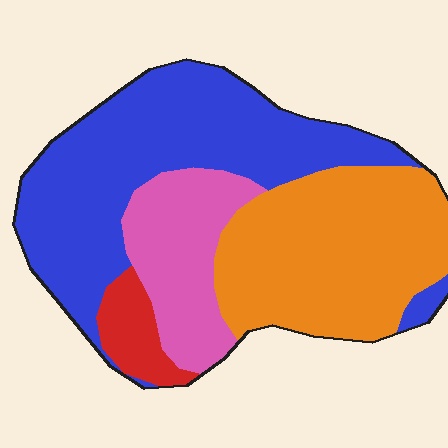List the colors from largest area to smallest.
From largest to smallest: blue, orange, pink, red.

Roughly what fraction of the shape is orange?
Orange covers 34% of the shape.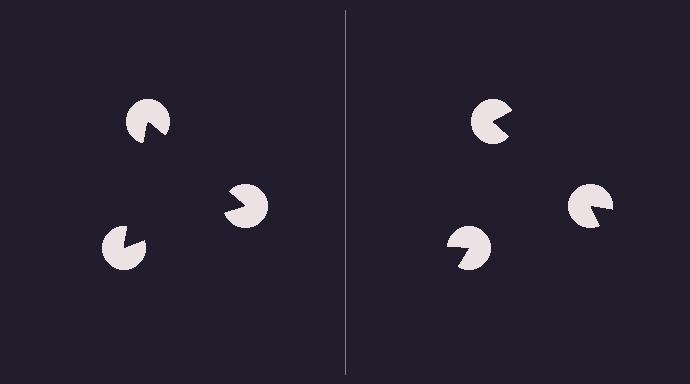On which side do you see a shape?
An illusory triangle appears on the left side. On the right side the wedge cuts are rotated, so no coherent shape forms.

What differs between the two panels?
The pac-man discs are positioned identically on both sides; only the wedge orientations differ. On the left they align to a triangle; on the right they are misaligned.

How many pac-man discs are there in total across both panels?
6 — 3 on each side.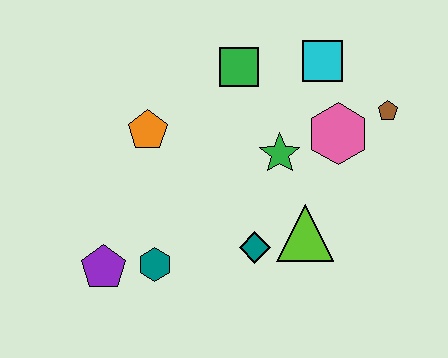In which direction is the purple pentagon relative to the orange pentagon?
The purple pentagon is below the orange pentagon.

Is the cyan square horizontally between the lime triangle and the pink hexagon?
Yes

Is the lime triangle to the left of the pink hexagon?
Yes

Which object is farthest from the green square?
The purple pentagon is farthest from the green square.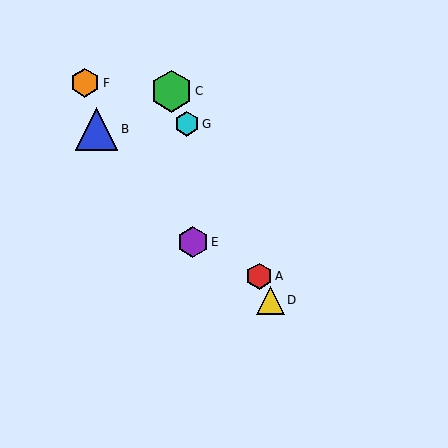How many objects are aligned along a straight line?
4 objects (A, C, D, G) are aligned along a straight line.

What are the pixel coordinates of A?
Object A is at (259, 276).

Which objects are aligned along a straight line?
Objects A, C, D, G are aligned along a straight line.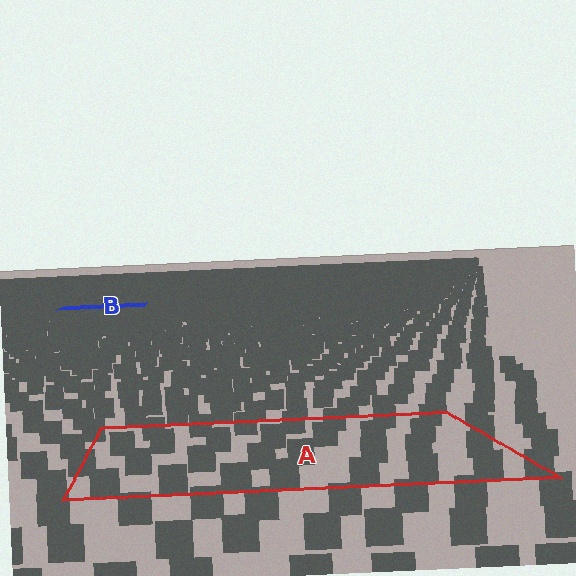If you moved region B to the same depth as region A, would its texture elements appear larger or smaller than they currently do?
They would appear larger. At a closer depth, the same texture elements are projected at a bigger on-screen size.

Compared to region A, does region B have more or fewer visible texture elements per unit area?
Region B has more texture elements per unit area — they are packed more densely because it is farther away.